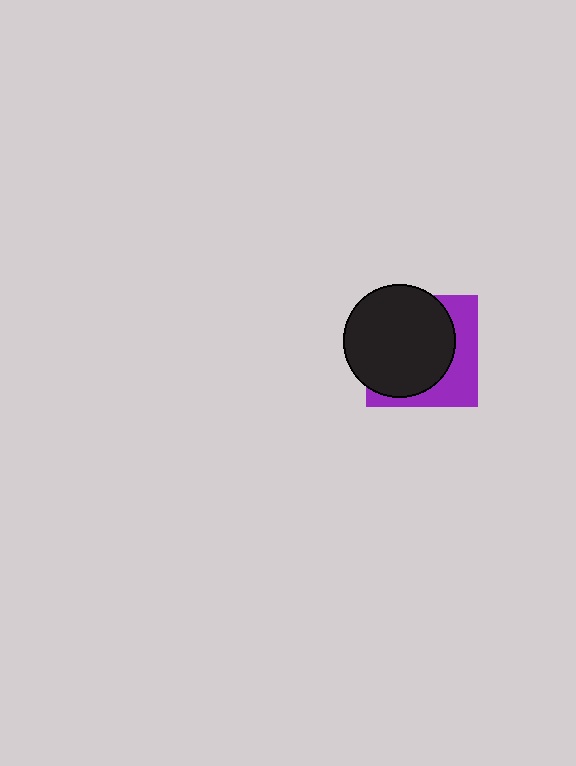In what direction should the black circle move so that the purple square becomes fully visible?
The black circle should move toward the upper-left. That is the shortest direction to clear the overlap and leave the purple square fully visible.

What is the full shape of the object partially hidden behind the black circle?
The partially hidden object is a purple square.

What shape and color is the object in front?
The object in front is a black circle.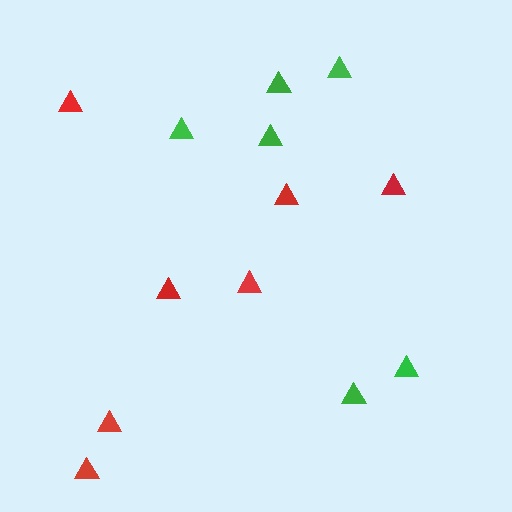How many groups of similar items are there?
There are 2 groups: one group of green triangles (6) and one group of red triangles (7).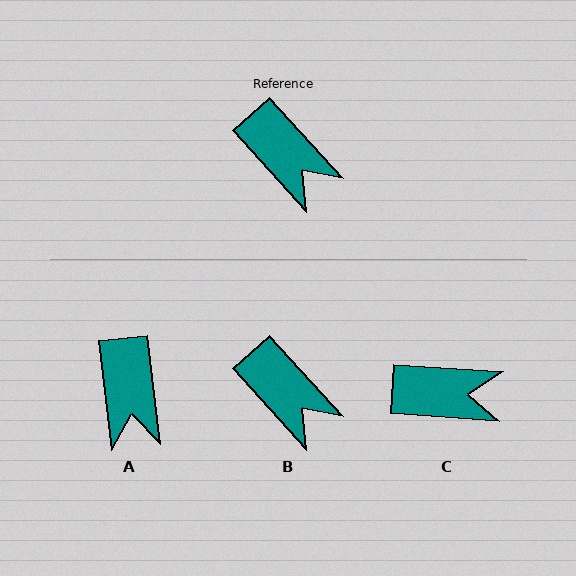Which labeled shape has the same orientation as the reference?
B.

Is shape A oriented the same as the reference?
No, it is off by about 36 degrees.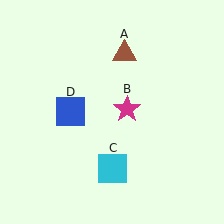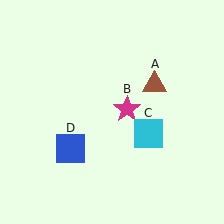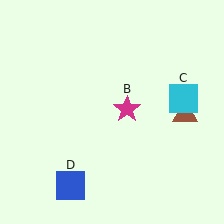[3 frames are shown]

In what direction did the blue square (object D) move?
The blue square (object D) moved down.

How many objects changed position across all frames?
3 objects changed position: brown triangle (object A), cyan square (object C), blue square (object D).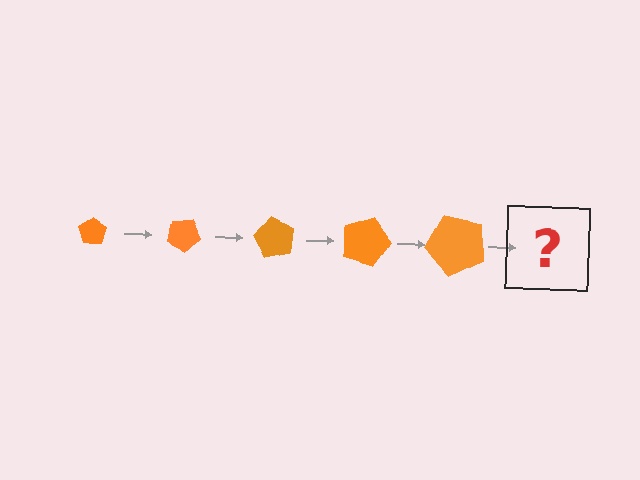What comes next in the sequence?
The next element should be a pentagon, larger than the previous one and rotated 150 degrees from the start.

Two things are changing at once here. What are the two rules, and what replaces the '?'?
The two rules are that the pentagon grows larger each step and it rotates 30 degrees each step. The '?' should be a pentagon, larger than the previous one and rotated 150 degrees from the start.